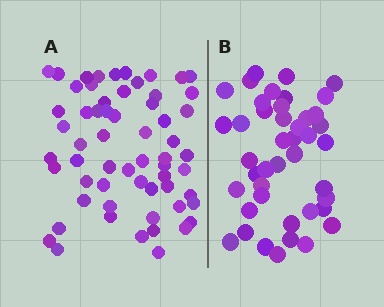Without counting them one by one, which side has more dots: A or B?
Region A (the left region) has more dots.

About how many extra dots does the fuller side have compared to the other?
Region A has approximately 15 more dots than region B.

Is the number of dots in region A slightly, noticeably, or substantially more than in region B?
Region A has noticeably more, but not dramatically so. The ratio is roughly 1.4 to 1.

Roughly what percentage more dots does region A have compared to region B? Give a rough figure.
About 40% more.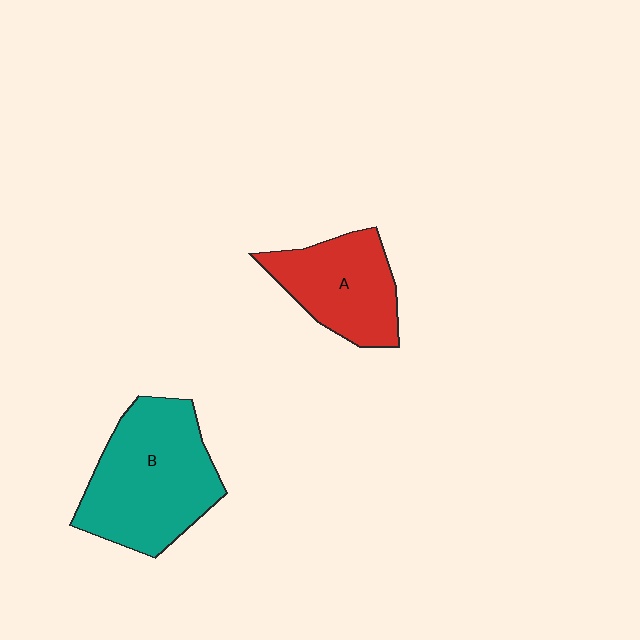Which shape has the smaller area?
Shape A (red).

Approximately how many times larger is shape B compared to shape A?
Approximately 1.5 times.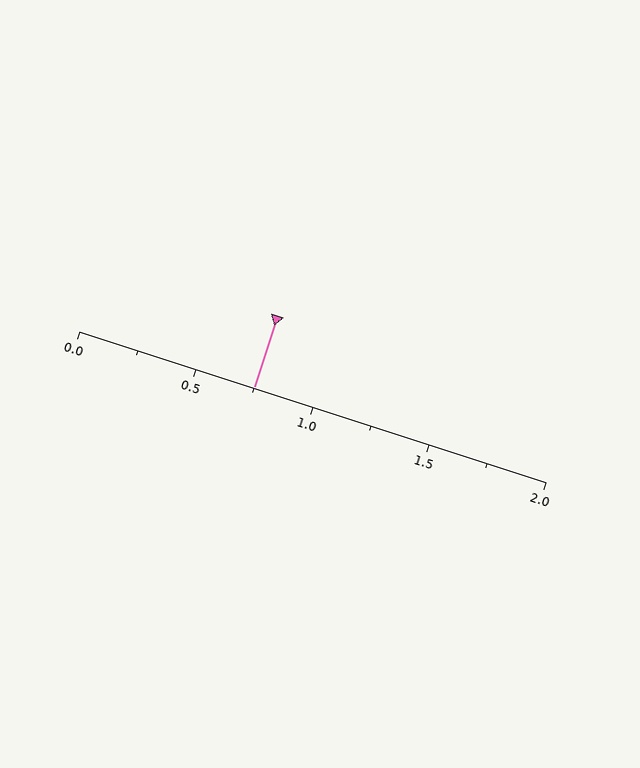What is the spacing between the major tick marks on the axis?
The major ticks are spaced 0.5 apart.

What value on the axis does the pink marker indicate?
The marker indicates approximately 0.75.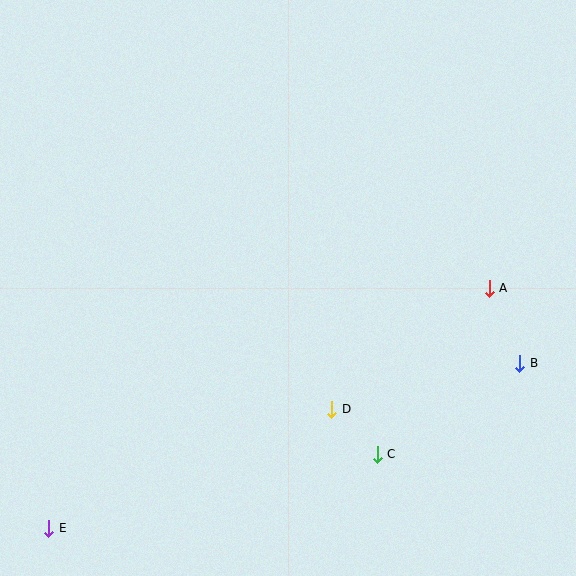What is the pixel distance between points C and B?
The distance between C and B is 169 pixels.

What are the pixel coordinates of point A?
Point A is at (489, 288).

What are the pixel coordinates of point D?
Point D is at (332, 409).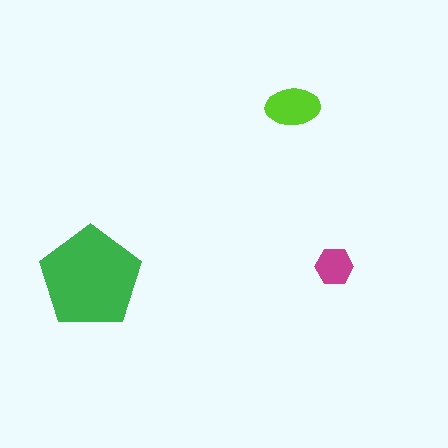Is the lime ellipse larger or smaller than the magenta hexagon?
Larger.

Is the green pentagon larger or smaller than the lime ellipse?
Larger.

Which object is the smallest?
The magenta hexagon.